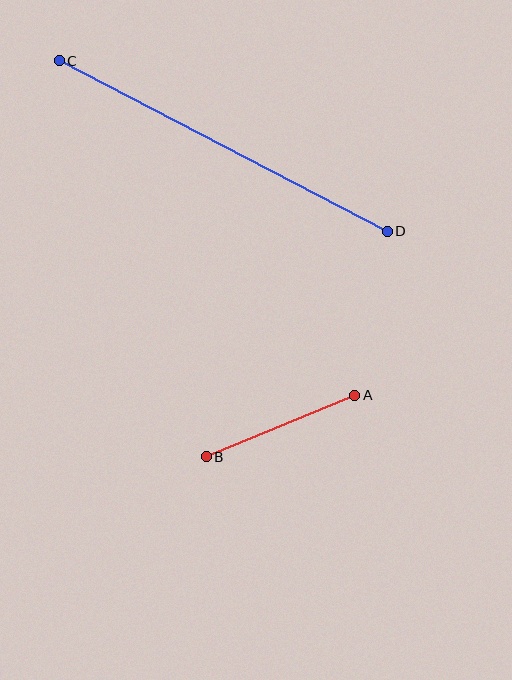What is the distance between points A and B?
The distance is approximately 161 pixels.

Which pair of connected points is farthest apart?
Points C and D are farthest apart.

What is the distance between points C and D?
The distance is approximately 370 pixels.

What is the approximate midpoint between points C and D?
The midpoint is at approximately (223, 146) pixels.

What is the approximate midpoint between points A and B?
The midpoint is at approximately (280, 426) pixels.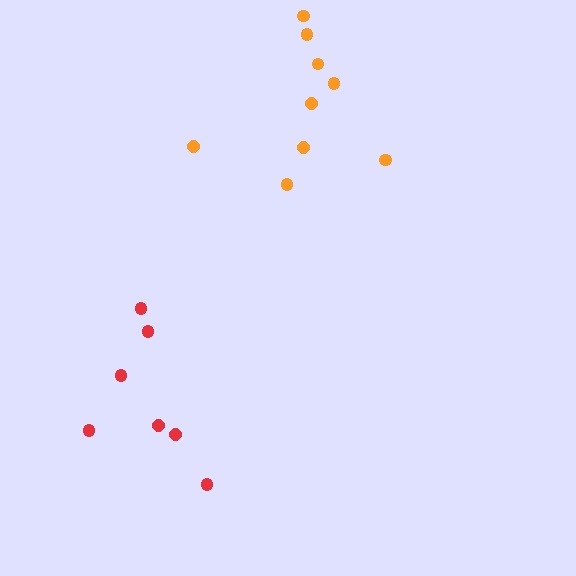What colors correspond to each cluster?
The clusters are colored: red, orange.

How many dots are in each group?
Group 1: 7 dots, Group 2: 9 dots (16 total).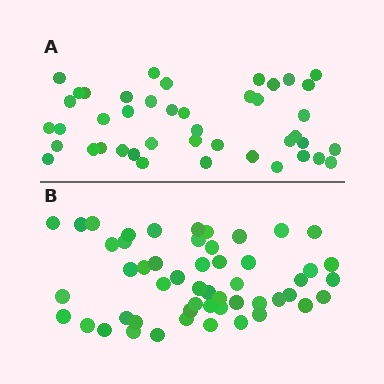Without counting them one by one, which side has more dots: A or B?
Region B (the bottom region) has more dots.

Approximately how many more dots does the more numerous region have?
Region B has roughly 8 or so more dots than region A.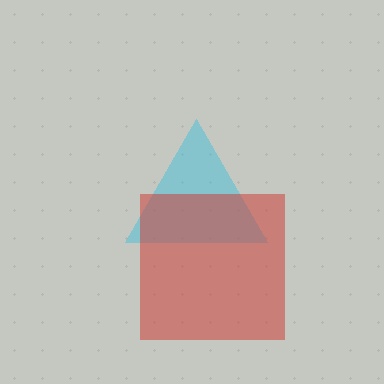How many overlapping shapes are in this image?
There are 2 overlapping shapes in the image.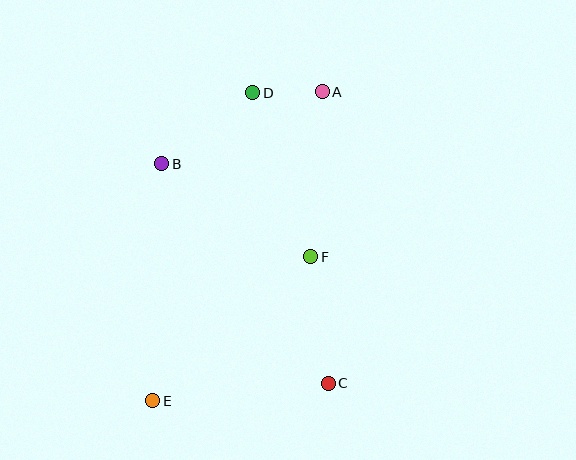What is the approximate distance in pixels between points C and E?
The distance between C and E is approximately 176 pixels.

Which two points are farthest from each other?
Points A and E are farthest from each other.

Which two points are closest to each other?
Points A and D are closest to each other.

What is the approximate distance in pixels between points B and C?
The distance between B and C is approximately 275 pixels.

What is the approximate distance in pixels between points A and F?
The distance between A and F is approximately 165 pixels.